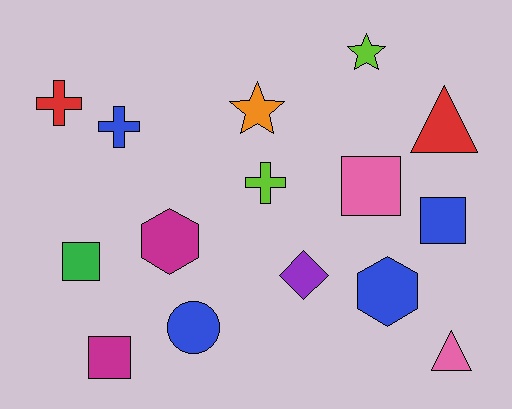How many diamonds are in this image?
There is 1 diamond.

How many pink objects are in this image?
There are 2 pink objects.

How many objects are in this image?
There are 15 objects.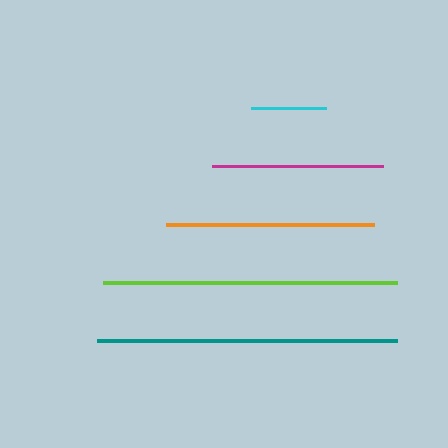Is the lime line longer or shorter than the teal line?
The teal line is longer than the lime line.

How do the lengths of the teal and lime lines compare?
The teal and lime lines are approximately the same length.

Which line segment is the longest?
The teal line is the longest at approximately 300 pixels.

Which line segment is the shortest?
The cyan line is the shortest at approximately 75 pixels.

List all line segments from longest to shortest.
From longest to shortest: teal, lime, orange, magenta, cyan.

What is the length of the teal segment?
The teal segment is approximately 300 pixels long.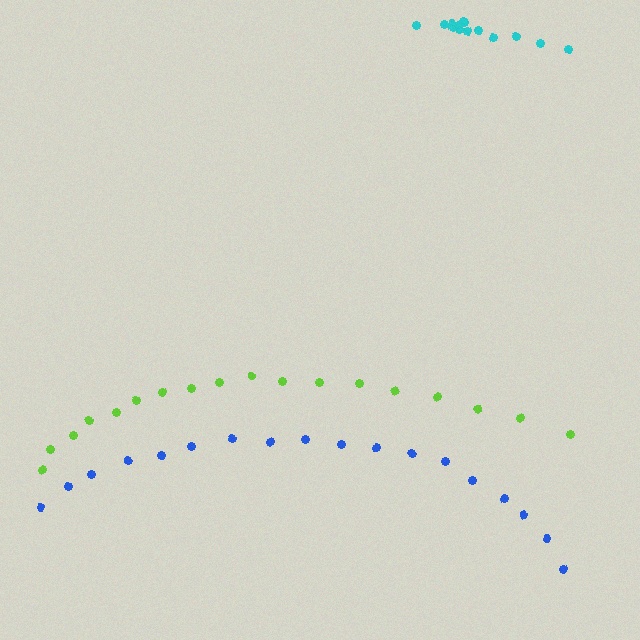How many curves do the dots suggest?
There are 3 distinct paths.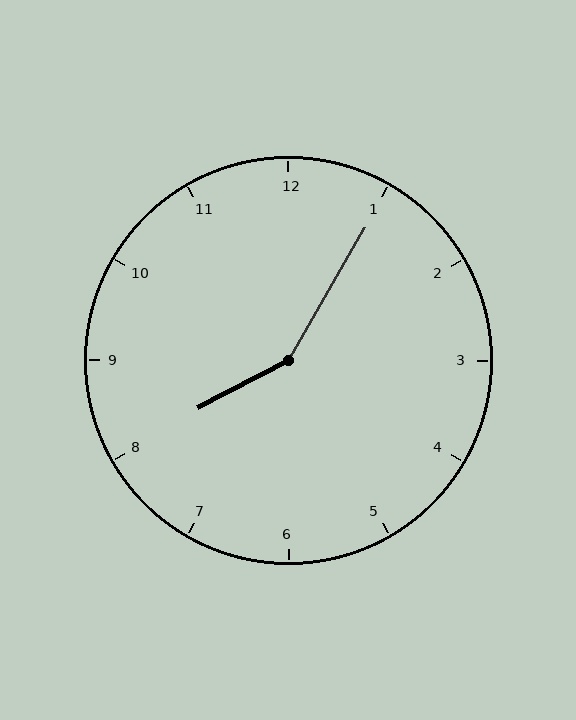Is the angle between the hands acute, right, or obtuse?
It is obtuse.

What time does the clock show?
8:05.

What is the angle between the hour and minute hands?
Approximately 148 degrees.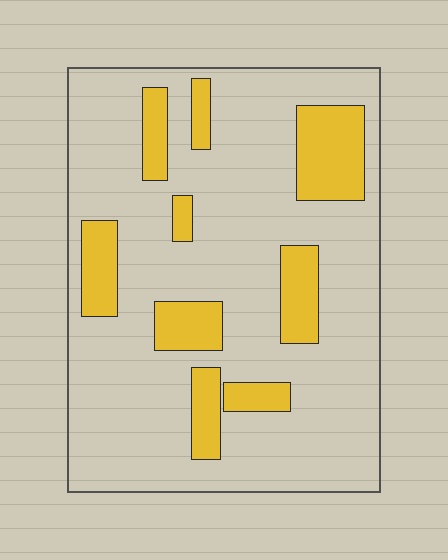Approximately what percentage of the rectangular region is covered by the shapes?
Approximately 20%.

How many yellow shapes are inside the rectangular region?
9.